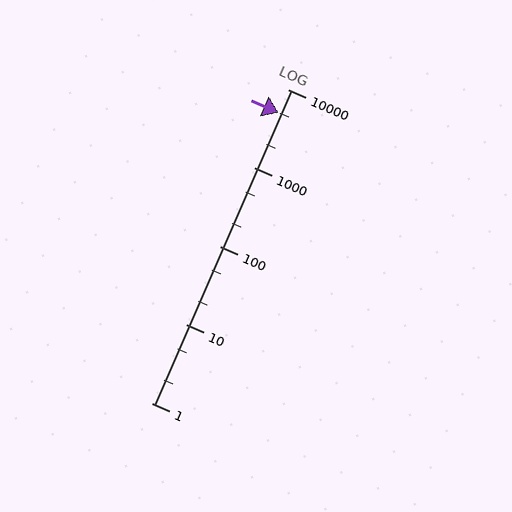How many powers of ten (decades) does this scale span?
The scale spans 4 decades, from 1 to 10000.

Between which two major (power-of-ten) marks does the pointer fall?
The pointer is between 1000 and 10000.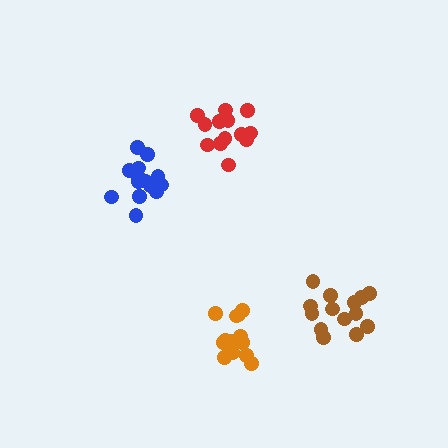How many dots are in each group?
Group 1: 13 dots, Group 2: 14 dots, Group 3: 13 dots, Group 4: 14 dots (54 total).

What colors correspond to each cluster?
The clusters are colored: orange, brown, red, blue.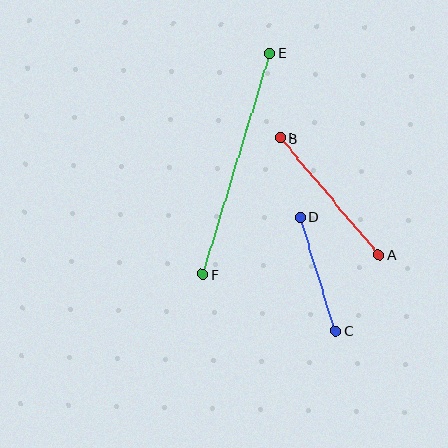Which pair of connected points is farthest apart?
Points E and F are farthest apart.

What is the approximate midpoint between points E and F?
The midpoint is at approximately (236, 164) pixels.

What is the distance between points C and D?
The distance is approximately 119 pixels.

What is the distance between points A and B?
The distance is approximately 153 pixels.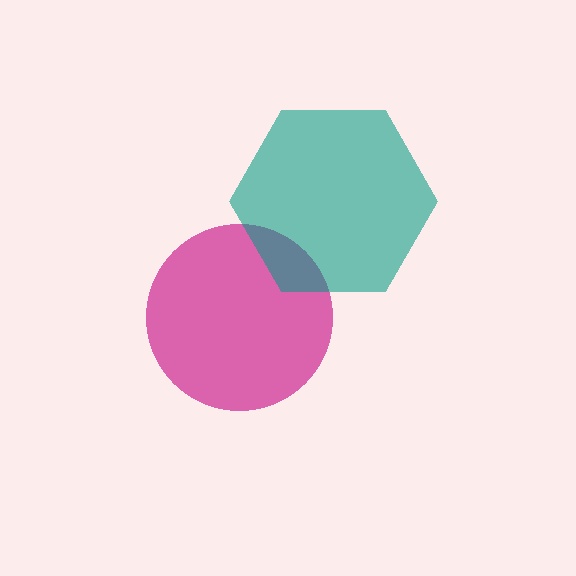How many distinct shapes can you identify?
There are 2 distinct shapes: a magenta circle, a teal hexagon.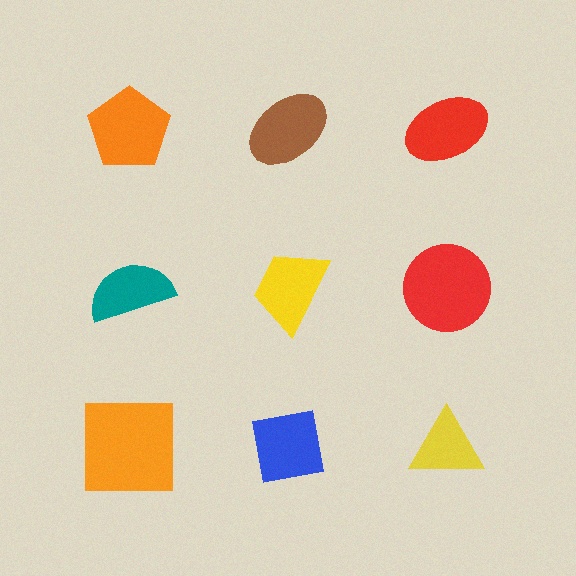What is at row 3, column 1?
An orange square.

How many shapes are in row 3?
3 shapes.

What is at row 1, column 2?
A brown ellipse.